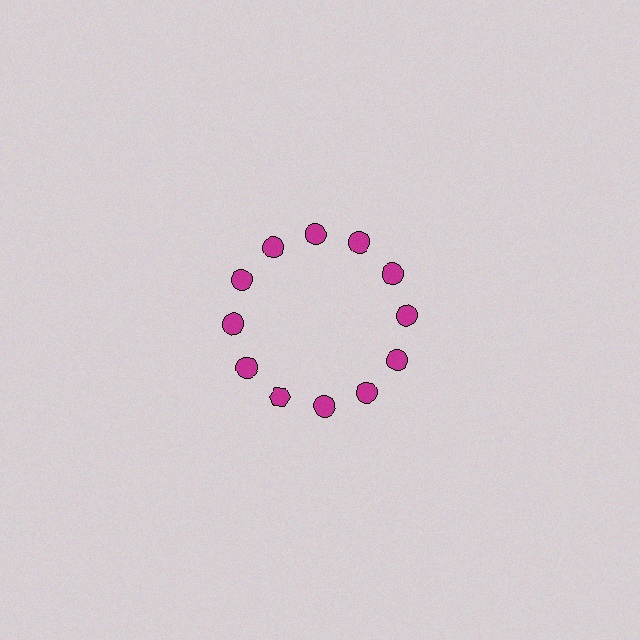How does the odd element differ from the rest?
It has a different shape: hexagon instead of circle.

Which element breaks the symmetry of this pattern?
The magenta hexagon at roughly the 7 o'clock position breaks the symmetry. All other shapes are magenta circles.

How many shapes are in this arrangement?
There are 12 shapes arranged in a ring pattern.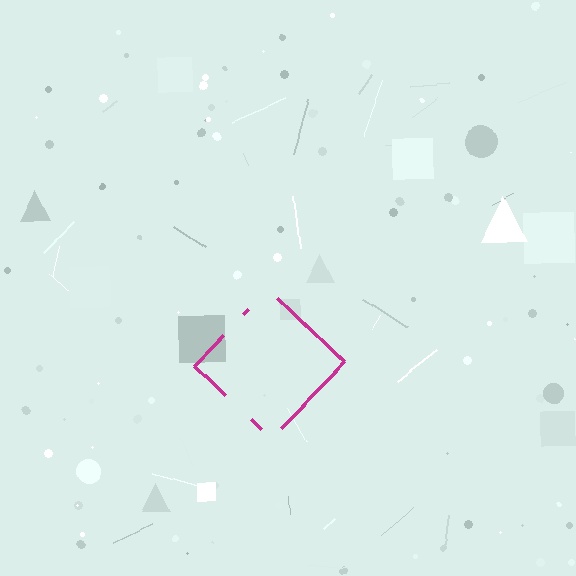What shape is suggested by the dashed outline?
The dashed outline suggests a diamond.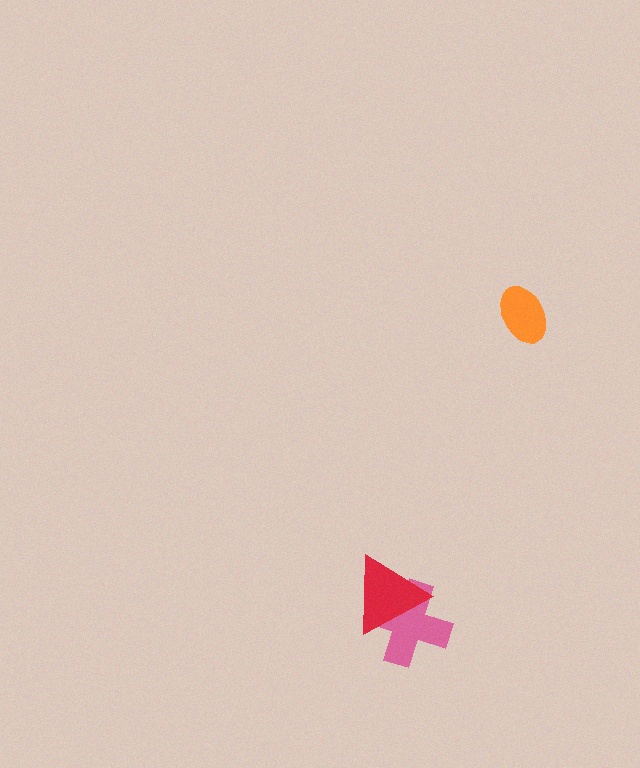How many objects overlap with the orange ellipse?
0 objects overlap with the orange ellipse.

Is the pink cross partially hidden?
Yes, it is partially covered by another shape.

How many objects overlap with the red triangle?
1 object overlaps with the red triangle.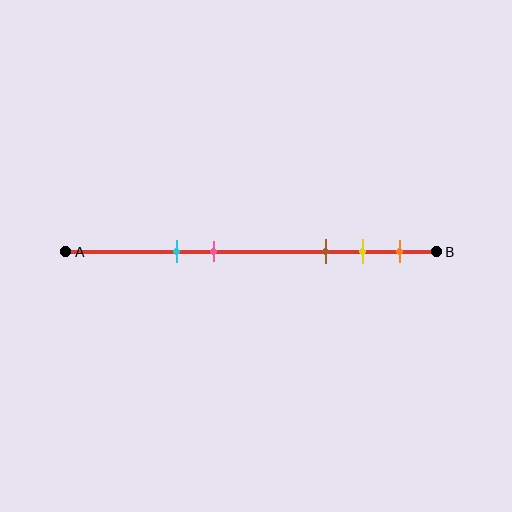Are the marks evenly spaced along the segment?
No, the marks are not evenly spaced.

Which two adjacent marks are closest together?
The yellow and orange marks are the closest adjacent pair.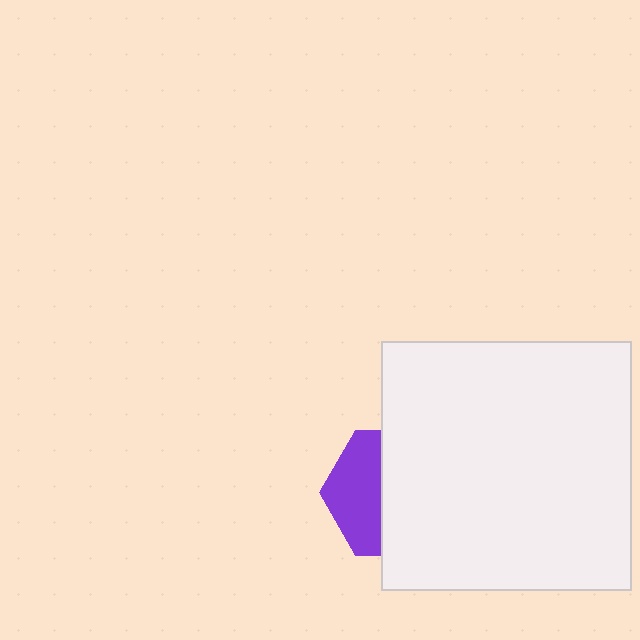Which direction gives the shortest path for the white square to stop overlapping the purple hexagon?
Moving right gives the shortest separation.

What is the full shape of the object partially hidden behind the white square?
The partially hidden object is a purple hexagon.